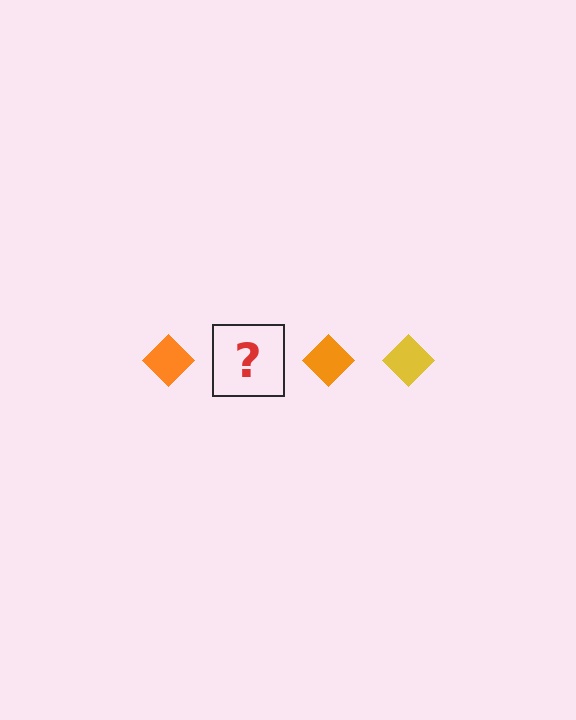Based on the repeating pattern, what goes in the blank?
The blank should be a yellow diamond.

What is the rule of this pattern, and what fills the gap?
The rule is that the pattern cycles through orange, yellow diamonds. The gap should be filled with a yellow diamond.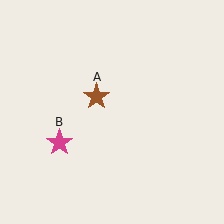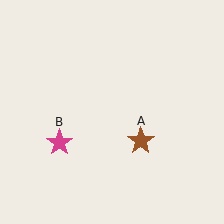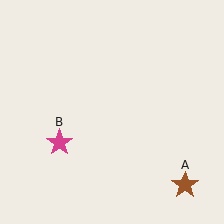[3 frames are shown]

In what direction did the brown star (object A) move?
The brown star (object A) moved down and to the right.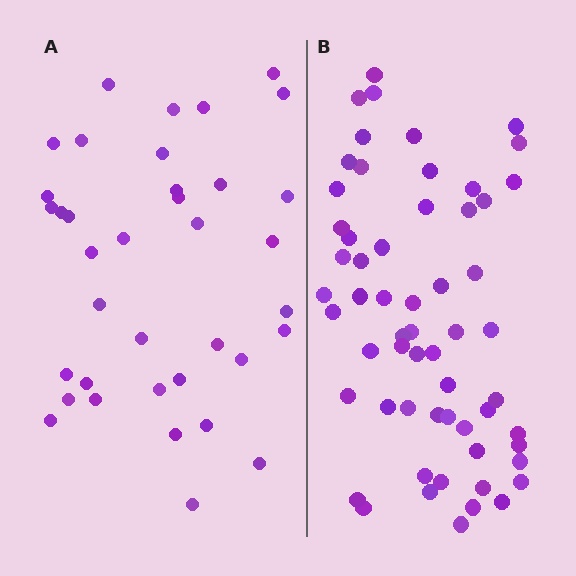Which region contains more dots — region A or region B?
Region B (the right region) has more dots.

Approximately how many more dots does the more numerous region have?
Region B has approximately 20 more dots than region A.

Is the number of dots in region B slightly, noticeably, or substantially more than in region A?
Region B has substantially more. The ratio is roughly 1.6 to 1.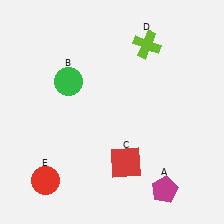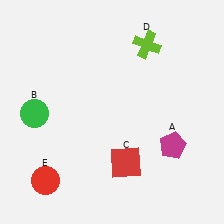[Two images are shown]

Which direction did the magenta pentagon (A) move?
The magenta pentagon (A) moved up.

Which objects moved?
The objects that moved are: the magenta pentagon (A), the green circle (B).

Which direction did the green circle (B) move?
The green circle (B) moved left.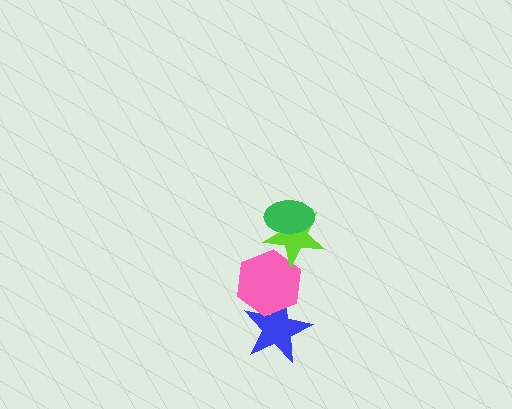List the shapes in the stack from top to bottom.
From top to bottom: the green ellipse, the lime star, the pink hexagon, the blue star.